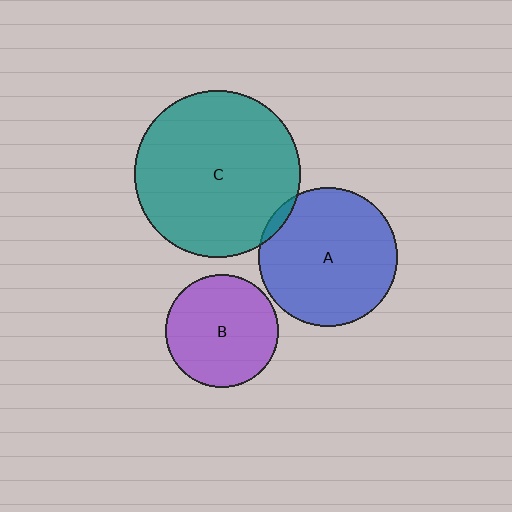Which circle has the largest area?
Circle C (teal).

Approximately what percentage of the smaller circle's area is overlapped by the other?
Approximately 5%.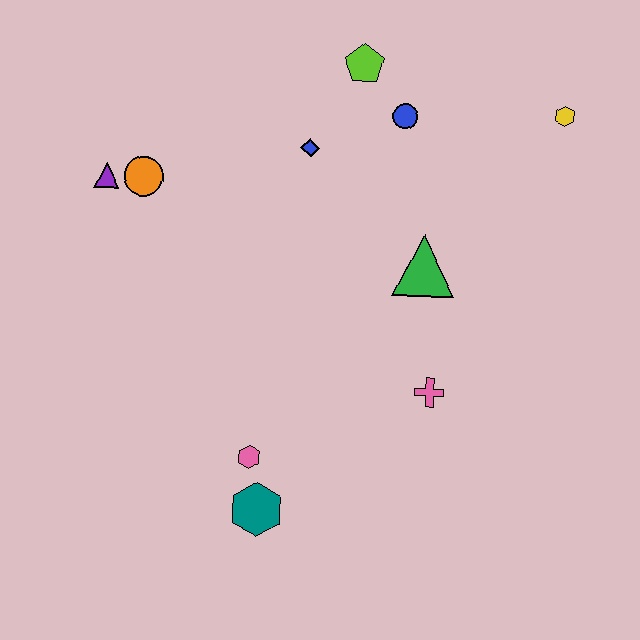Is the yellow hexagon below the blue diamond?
No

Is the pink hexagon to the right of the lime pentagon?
No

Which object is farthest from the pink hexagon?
The yellow hexagon is farthest from the pink hexagon.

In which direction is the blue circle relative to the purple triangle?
The blue circle is to the right of the purple triangle.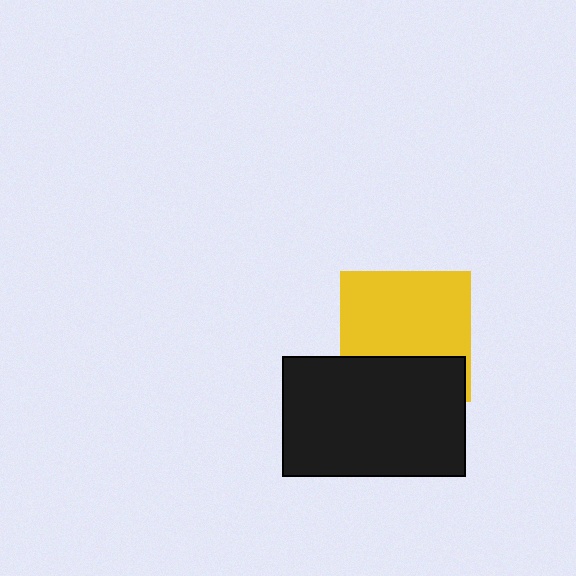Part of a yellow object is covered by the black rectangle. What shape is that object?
It is a square.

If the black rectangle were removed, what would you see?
You would see the complete yellow square.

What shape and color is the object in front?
The object in front is a black rectangle.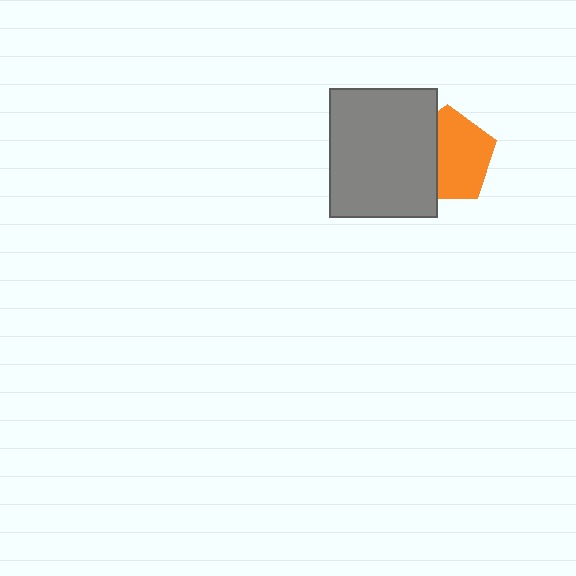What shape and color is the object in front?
The object in front is a gray rectangle.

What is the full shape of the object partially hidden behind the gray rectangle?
The partially hidden object is an orange pentagon.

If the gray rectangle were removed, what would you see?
You would see the complete orange pentagon.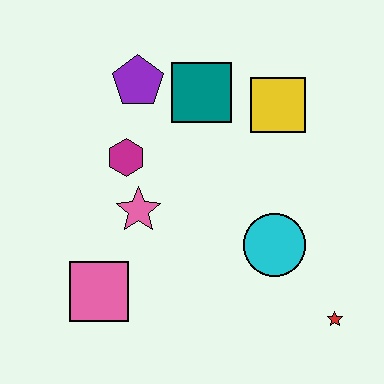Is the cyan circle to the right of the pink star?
Yes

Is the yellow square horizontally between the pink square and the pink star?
No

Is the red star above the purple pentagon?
No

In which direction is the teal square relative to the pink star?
The teal square is above the pink star.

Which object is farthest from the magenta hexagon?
The red star is farthest from the magenta hexagon.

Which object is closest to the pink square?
The pink star is closest to the pink square.